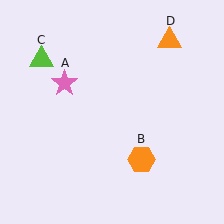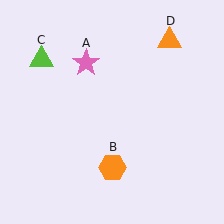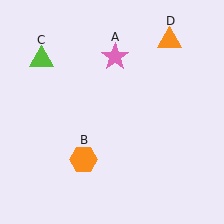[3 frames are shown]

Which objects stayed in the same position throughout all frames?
Lime triangle (object C) and orange triangle (object D) remained stationary.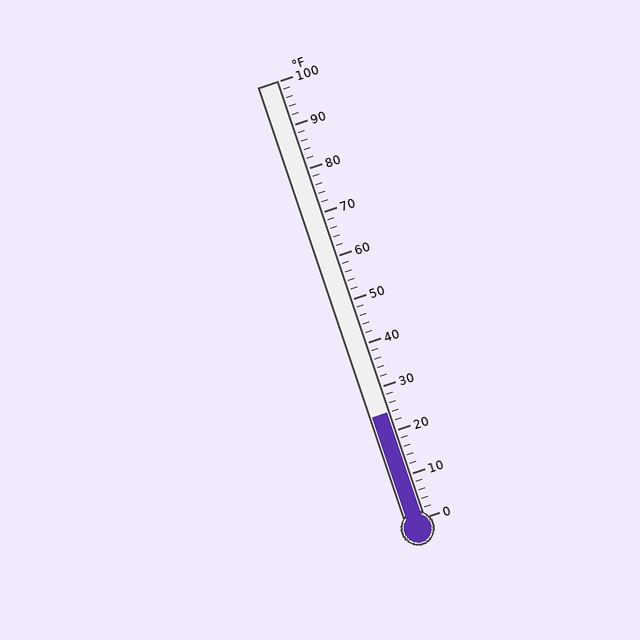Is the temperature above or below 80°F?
The temperature is below 80°F.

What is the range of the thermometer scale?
The thermometer scale ranges from 0°F to 100°F.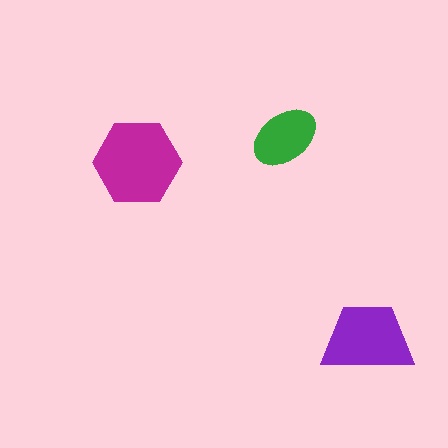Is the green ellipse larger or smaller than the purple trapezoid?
Smaller.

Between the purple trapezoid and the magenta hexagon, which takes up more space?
The magenta hexagon.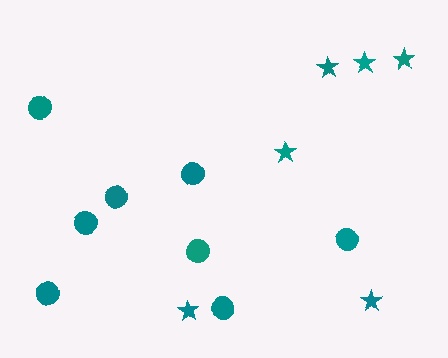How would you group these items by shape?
There are 2 groups: one group of stars (6) and one group of circles (8).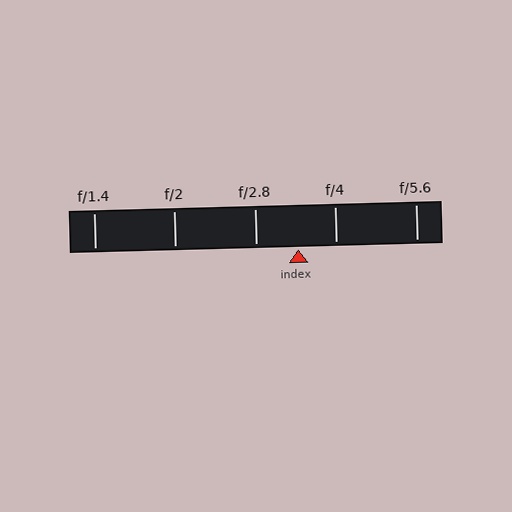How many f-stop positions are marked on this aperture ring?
There are 5 f-stop positions marked.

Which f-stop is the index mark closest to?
The index mark is closest to f/4.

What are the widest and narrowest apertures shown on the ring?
The widest aperture shown is f/1.4 and the narrowest is f/5.6.